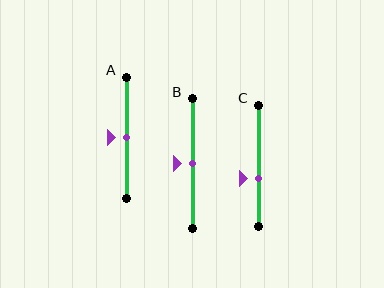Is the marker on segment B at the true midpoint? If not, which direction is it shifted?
Yes, the marker on segment B is at the true midpoint.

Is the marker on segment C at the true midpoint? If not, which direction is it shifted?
No, the marker on segment C is shifted downward by about 10% of the segment length.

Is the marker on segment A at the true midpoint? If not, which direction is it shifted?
Yes, the marker on segment A is at the true midpoint.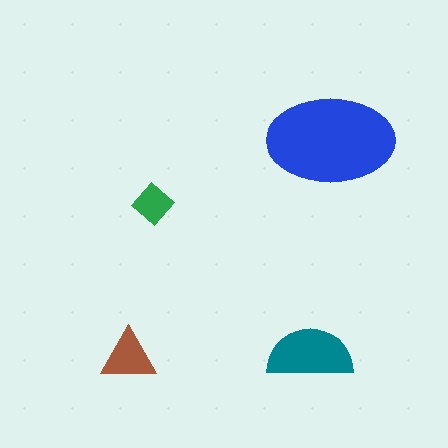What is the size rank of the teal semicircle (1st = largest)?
2nd.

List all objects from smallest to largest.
The green diamond, the brown triangle, the teal semicircle, the blue ellipse.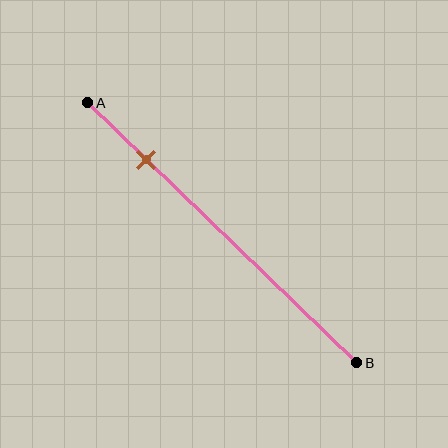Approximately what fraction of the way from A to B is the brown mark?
The brown mark is approximately 20% of the way from A to B.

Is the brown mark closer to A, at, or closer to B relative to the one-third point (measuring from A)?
The brown mark is closer to point A than the one-third point of segment AB.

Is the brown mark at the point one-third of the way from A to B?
No, the mark is at about 20% from A, not at the 33% one-third point.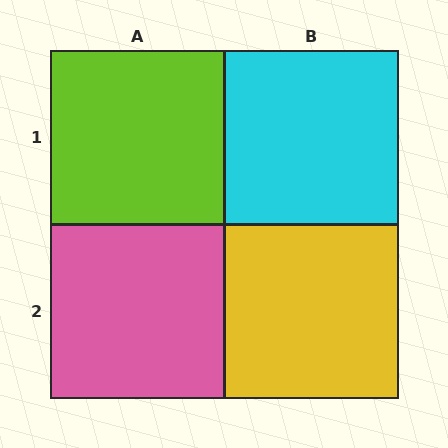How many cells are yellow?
1 cell is yellow.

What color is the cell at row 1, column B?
Cyan.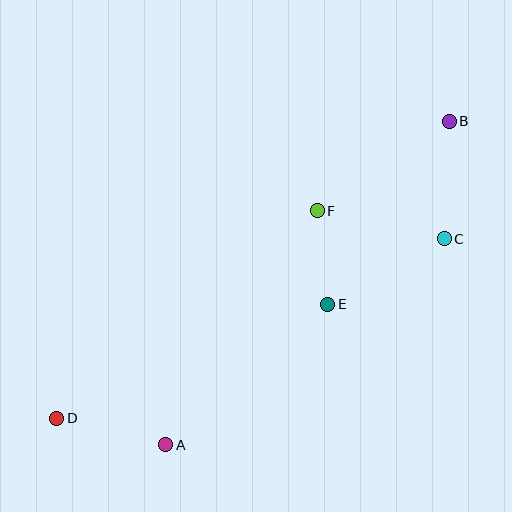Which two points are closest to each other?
Points E and F are closest to each other.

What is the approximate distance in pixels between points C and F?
The distance between C and F is approximately 130 pixels.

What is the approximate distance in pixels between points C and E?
The distance between C and E is approximately 134 pixels.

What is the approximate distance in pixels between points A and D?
The distance between A and D is approximately 112 pixels.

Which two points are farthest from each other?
Points B and D are farthest from each other.